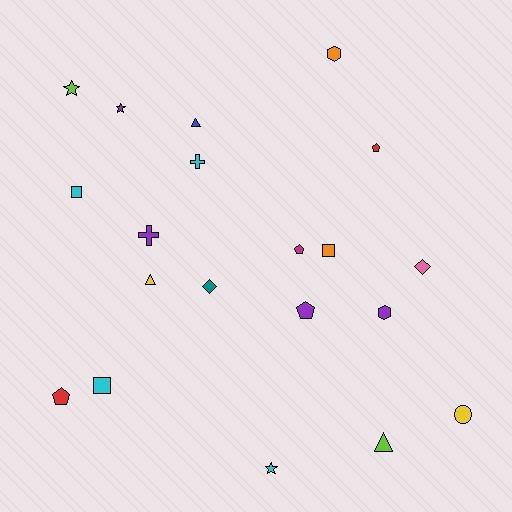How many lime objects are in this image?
There are 2 lime objects.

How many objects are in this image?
There are 20 objects.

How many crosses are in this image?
There are 2 crosses.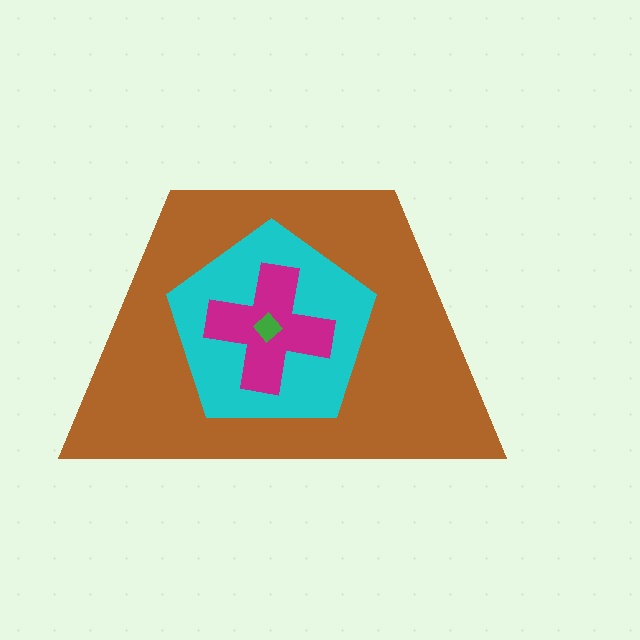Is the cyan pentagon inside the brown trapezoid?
Yes.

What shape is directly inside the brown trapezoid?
The cyan pentagon.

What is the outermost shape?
The brown trapezoid.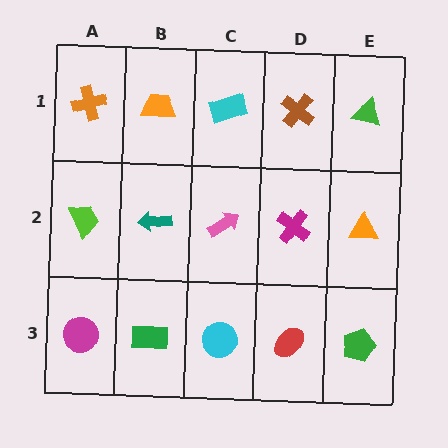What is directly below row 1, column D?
A magenta cross.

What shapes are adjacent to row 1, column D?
A magenta cross (row 2, column D), a cyan rectangle (row 1, column C), a green triangle (row 1, column E).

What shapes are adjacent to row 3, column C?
A pink arrow (row 2, column C), a green rectangle (row 3, column B), a red ellipse (row 3, column D).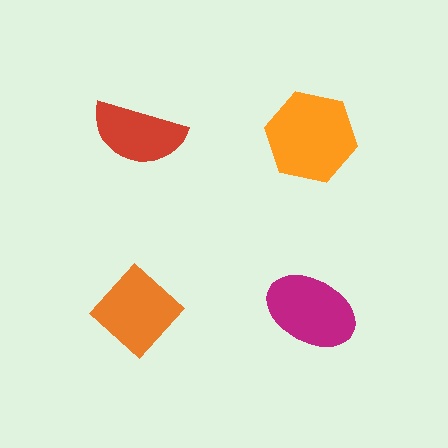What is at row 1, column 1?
A red semicircle.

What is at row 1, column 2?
An orange hexagon.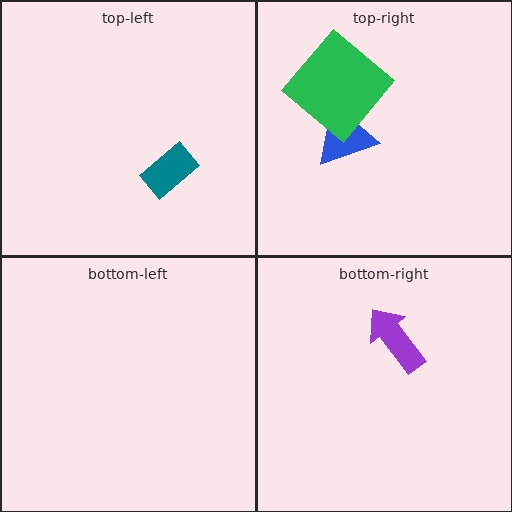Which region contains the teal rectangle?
The top-left region.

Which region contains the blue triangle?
The top-right region.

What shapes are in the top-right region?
The blue triangle, the green diamond.